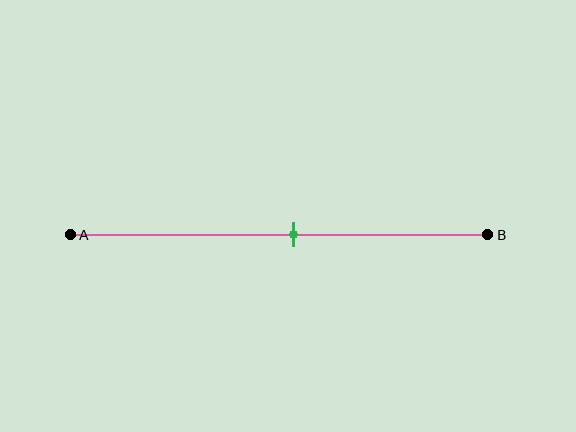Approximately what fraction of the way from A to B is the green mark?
The green mark is approximately 55% of the way from A to B.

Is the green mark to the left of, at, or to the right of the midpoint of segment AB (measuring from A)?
The green mark is to the right of the midpoint of segment AB.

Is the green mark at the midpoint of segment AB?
No, the mark is at about 55% from A, not at the 50% midpoint.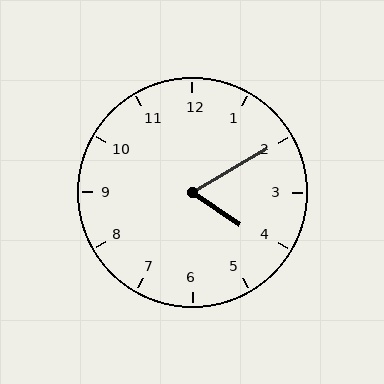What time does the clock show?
4:10.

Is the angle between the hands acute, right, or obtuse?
It is acute.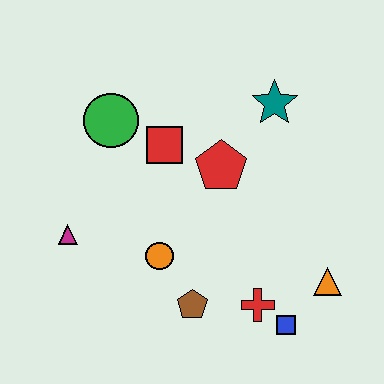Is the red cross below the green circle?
Yes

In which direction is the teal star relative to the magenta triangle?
The teal star is to the right of the magenta triangle.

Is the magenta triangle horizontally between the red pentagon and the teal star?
No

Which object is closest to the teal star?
The red pentagon is closest to the teal star.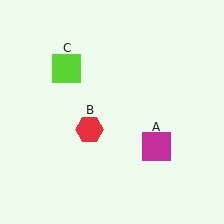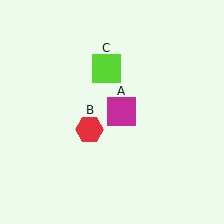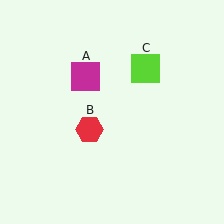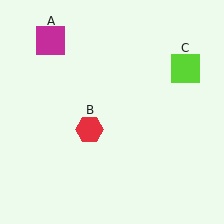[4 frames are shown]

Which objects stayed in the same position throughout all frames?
Red hexagon (object B) remained stationary.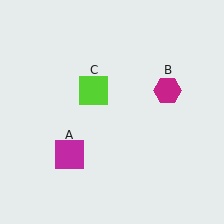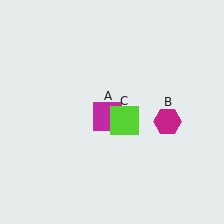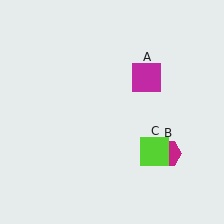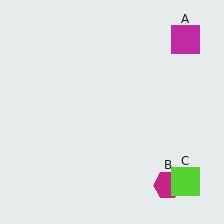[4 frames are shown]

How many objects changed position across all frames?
3 objects changed position: magenta square (object A), magenta hexagon (object B), lime square (object C).